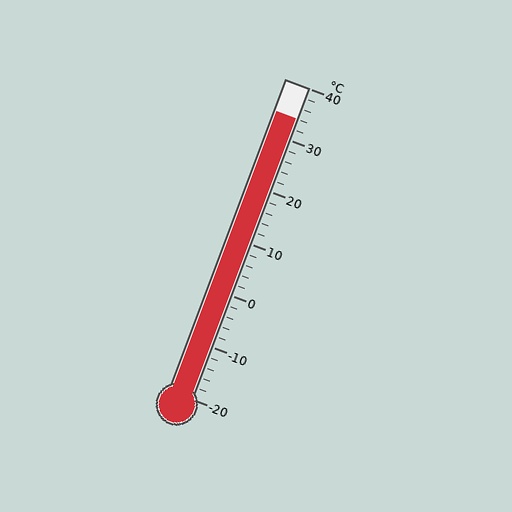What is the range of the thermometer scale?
The thermometer scale ranges from -20°C to 40°C.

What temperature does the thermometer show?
The thermometer shows approximately 34°C.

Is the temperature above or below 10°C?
The temperature is above 10°C.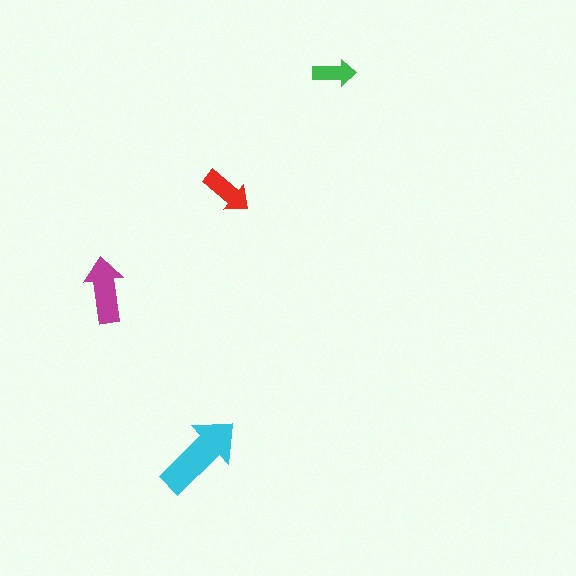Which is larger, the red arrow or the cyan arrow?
The cyan one.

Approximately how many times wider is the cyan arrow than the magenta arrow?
About 1.5 times wider.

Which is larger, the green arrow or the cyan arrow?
The cyan one.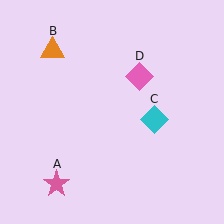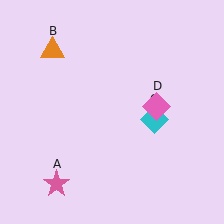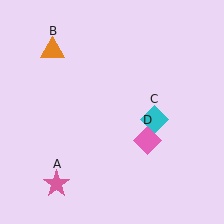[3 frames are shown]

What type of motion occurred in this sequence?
The pink diamond (object D) rotated clockwise around the center of the scene.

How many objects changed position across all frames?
1 object changed position: pink diamond (object D).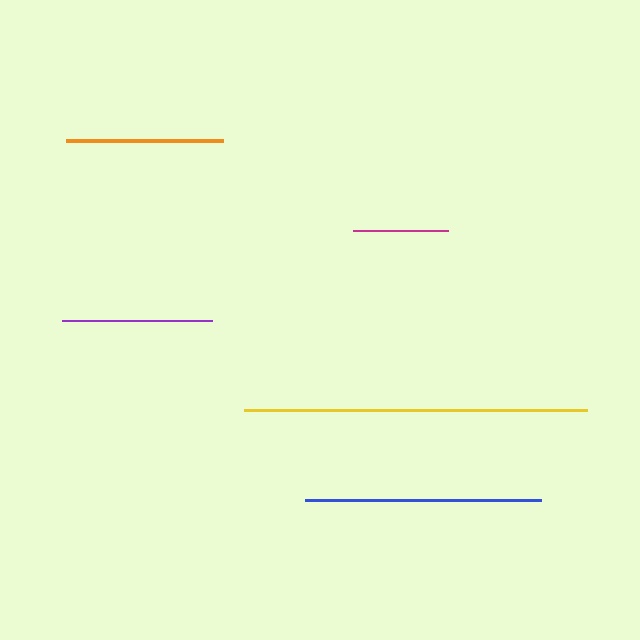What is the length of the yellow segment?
The yellow segment is approximately 343 pixels long.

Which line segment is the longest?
The yellow line is the longest at approximately 343 pixels.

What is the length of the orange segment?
The orange segment is approximately 157 pixels long.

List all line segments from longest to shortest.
From longest to shortest: yellow, blue, orange, purple, magenta.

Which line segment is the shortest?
The magenta line is the shortest at approximately 95 pixels.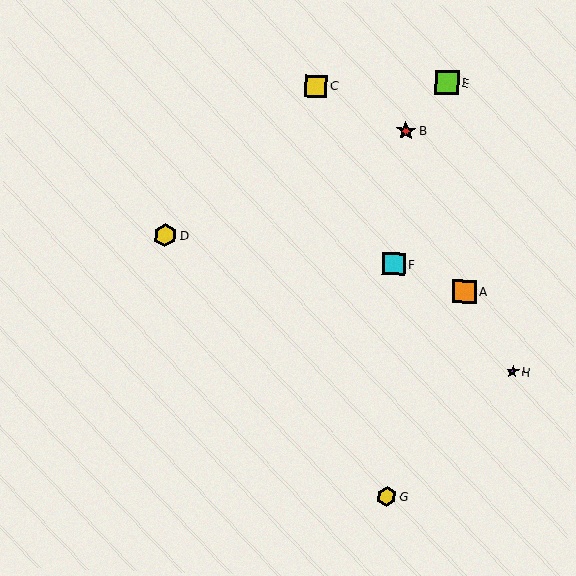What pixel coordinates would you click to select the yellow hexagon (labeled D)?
Click at (165, 235) to select the yellow hexagon D.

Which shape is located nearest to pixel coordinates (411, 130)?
The red star (labeled B) at (406, 131) is nearest to that location.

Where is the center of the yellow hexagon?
The center of the yellow hexagon is at (387, 497).